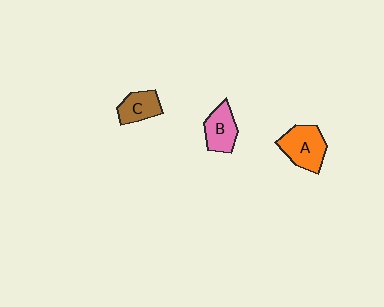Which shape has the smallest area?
Shape C (brown).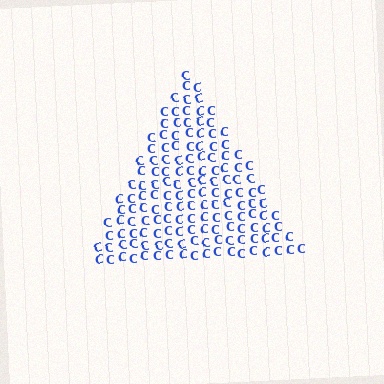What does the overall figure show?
The overall figure shows a triangle.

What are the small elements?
The small elements are letter C's.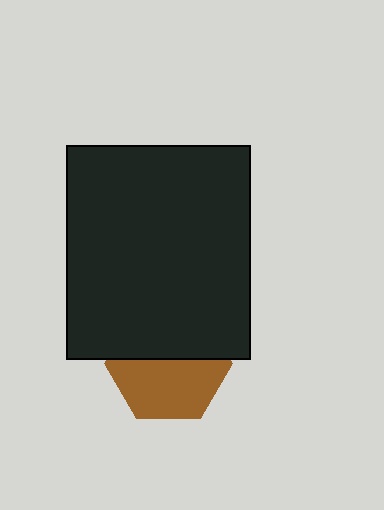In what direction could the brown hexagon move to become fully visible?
The brown hexagon could move down. That would shift it out from behind the black rectangle entirely.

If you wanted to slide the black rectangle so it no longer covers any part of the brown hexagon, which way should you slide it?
Slide it up — that is the most direct way to separate the two shapes.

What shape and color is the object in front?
The object in front is a black rectangle.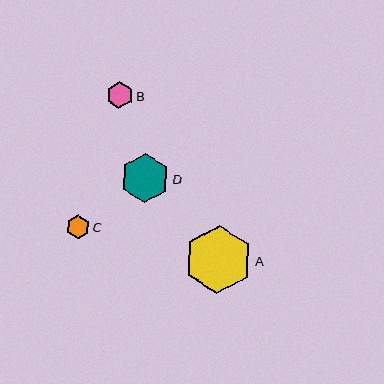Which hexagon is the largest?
Hexagon A is the largest with a size of approximately 69 pixels.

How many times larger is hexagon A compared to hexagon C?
Hexagon A is approximately 2.9 times the size of hexagon C.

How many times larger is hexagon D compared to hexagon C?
Hexagon D is approximately 2.1 times the size of hexagon C.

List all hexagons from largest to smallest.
From largest to smallest: A, D, B, C.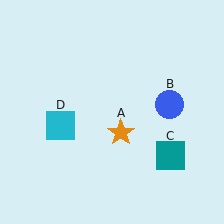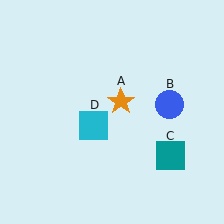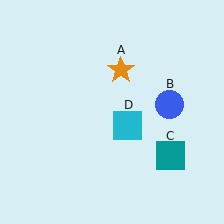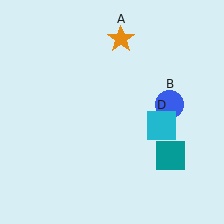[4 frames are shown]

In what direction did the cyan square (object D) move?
The cyan square (object D) moved right.